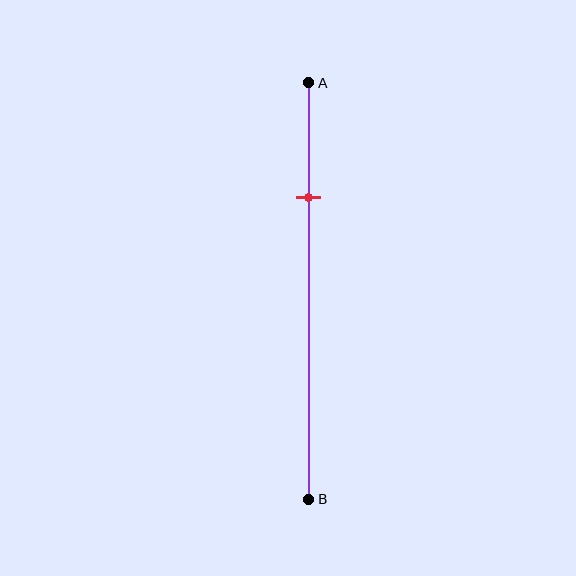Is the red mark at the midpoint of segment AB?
No, the mark is at about 30% from A, not at the 50% midpoint.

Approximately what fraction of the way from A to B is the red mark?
The red mark is approximately 30% of the way from A to B.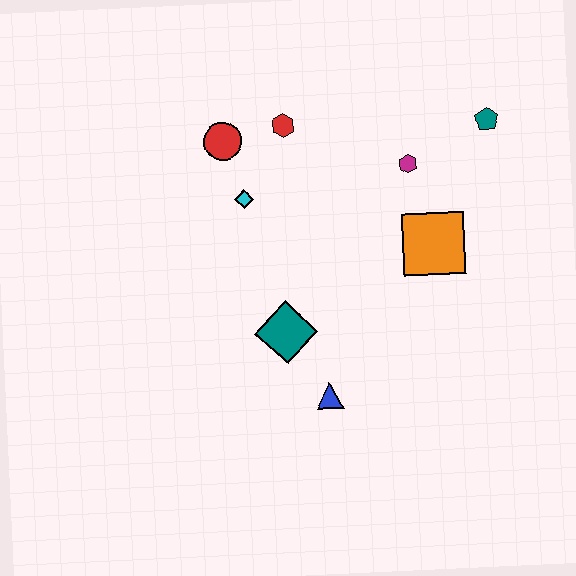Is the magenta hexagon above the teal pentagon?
No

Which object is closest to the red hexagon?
The red circle is closest to the red hexagon.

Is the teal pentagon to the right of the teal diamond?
Yes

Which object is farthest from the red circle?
The blue triangle is farthest from the red circle.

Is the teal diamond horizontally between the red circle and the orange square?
Yes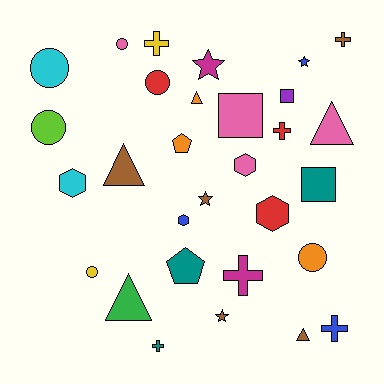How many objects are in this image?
There are 30 objects.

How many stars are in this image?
There are 4 stars.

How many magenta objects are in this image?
There are 2 magenta objects.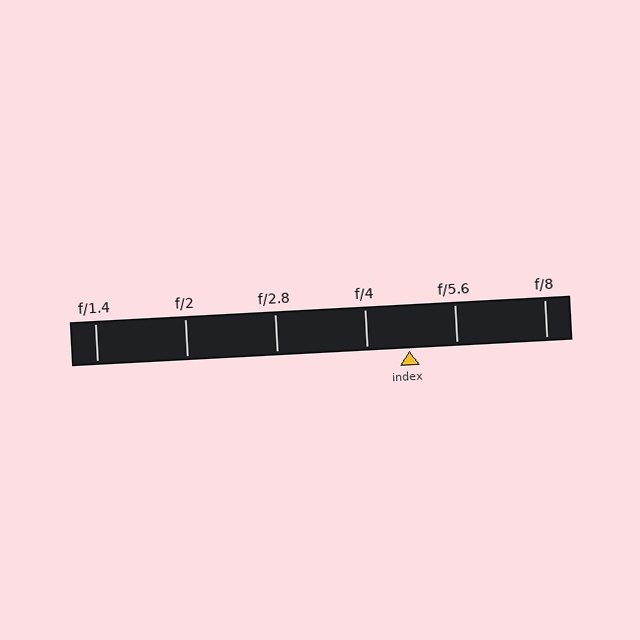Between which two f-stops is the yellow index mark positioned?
The index mark is between f/4 and f/5.6.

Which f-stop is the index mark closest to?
The index mark is closest to f/4.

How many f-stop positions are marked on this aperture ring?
There are 6 f-stop positions marked.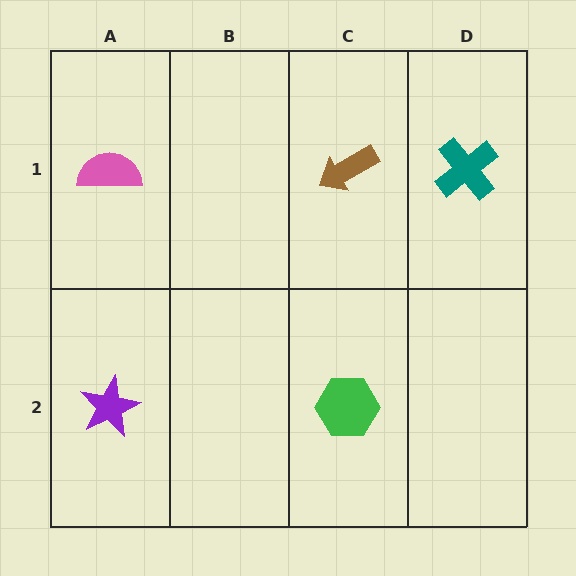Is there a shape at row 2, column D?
No, that cell is empty.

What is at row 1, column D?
A teal cross.